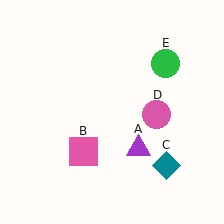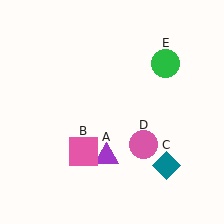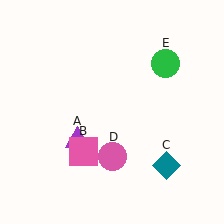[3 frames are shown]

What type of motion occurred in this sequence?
The purple triangle (object A), pink circle (object D) rotated clockwise around the center of the scene.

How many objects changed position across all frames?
2 objects changed position: purple triangle (object A), pink circle (object D).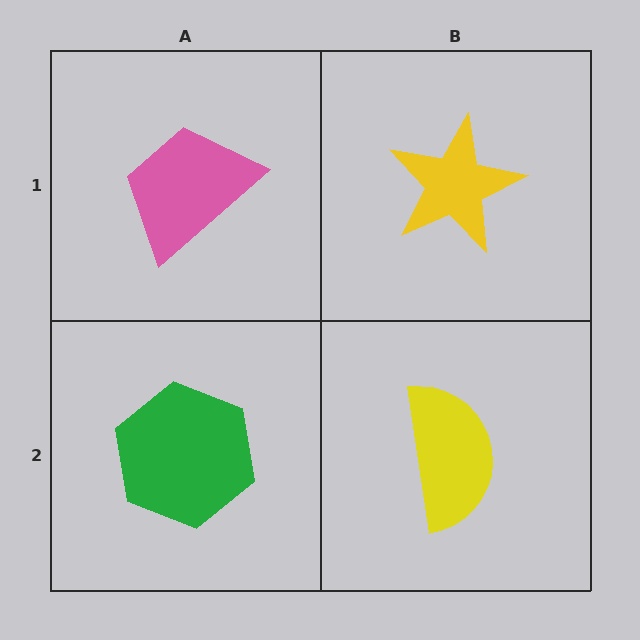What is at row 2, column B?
A yellow semicircle.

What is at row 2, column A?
A green hexagon.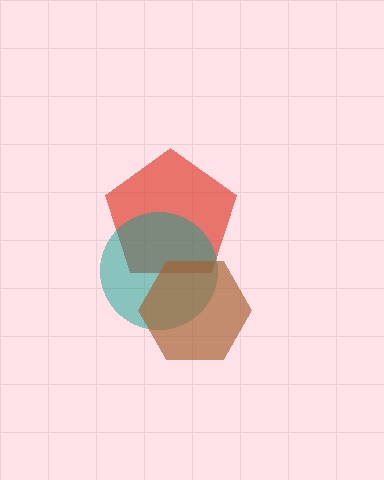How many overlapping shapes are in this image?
There are 3 overlapping shapes in the image.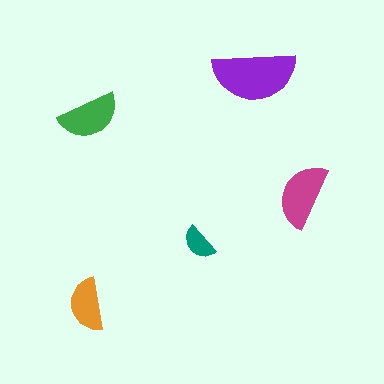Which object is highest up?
The purple semicircle is topmost.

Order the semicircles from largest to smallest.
the purple one, the magenta one, the green one, the orange one, the teal one.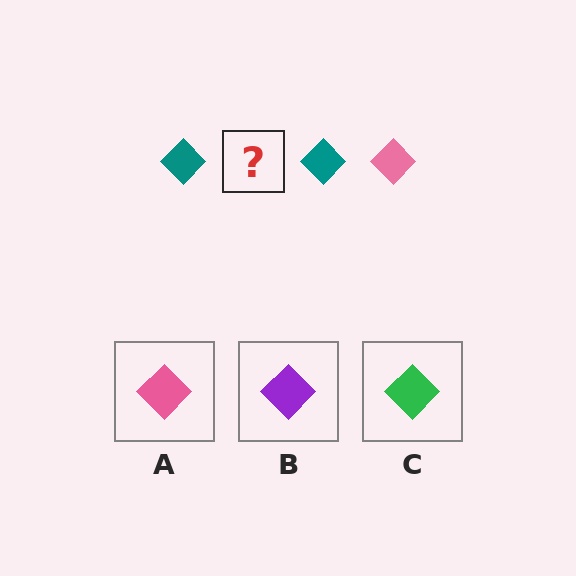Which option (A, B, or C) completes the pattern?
A.